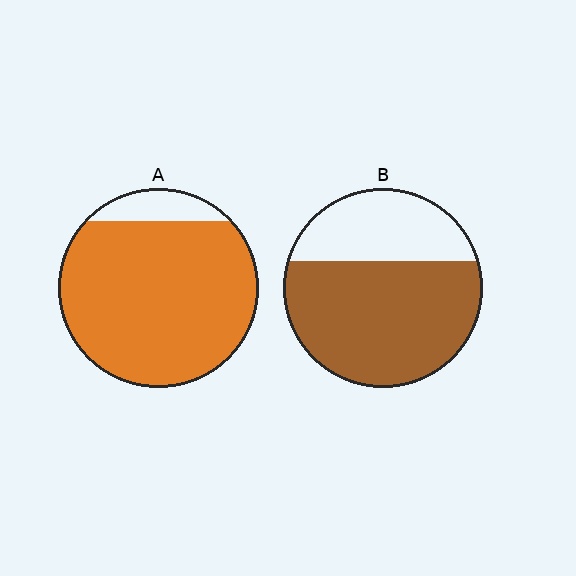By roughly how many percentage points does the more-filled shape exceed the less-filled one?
By roughly 20 percentage points (A over B).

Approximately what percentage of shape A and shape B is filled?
A is approximately 90% and B is approximately 65%.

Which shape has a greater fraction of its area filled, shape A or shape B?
Shape A.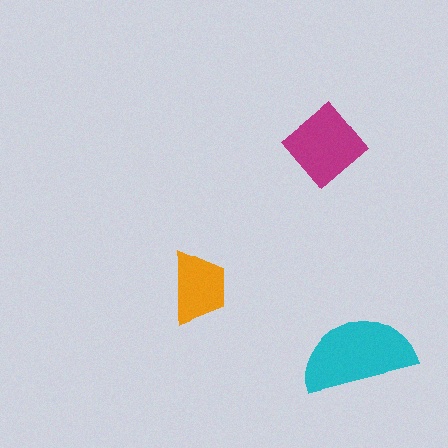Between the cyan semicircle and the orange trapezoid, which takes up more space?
The cyan semicircle.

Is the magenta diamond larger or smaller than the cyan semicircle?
Smaller.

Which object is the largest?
The cyan semicircle.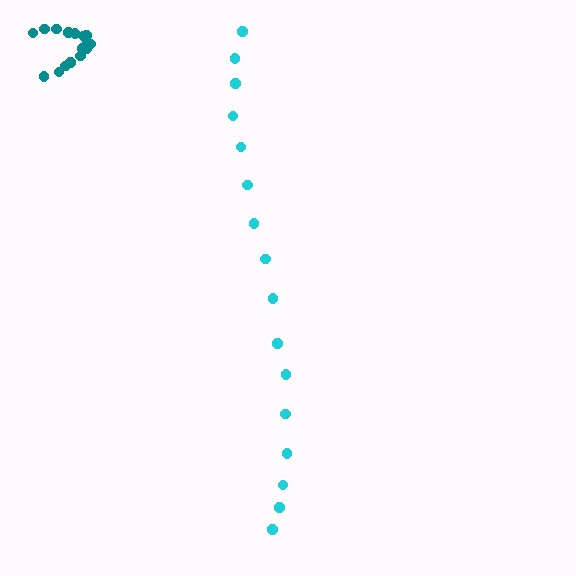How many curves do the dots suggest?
There are 2 distinct paths.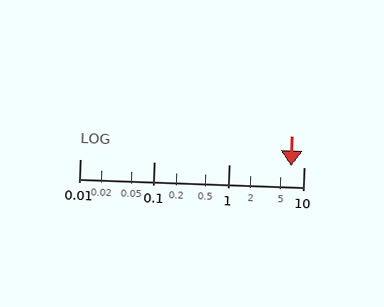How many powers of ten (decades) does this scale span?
The scale spans 3 decades, from 0.01 to 10.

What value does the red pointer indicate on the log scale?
The pointer indicates approximately 6.9.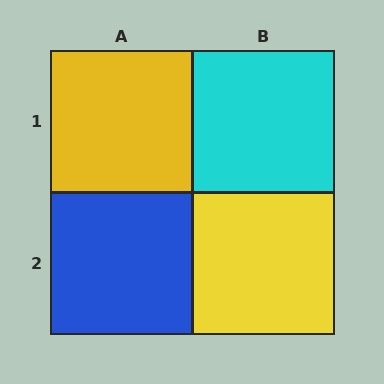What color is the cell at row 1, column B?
Cyan.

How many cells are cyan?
1 cell is cyan.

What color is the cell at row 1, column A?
Yellow.